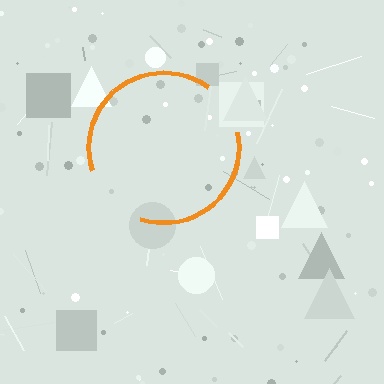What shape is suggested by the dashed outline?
The dashed outline suggests a circle.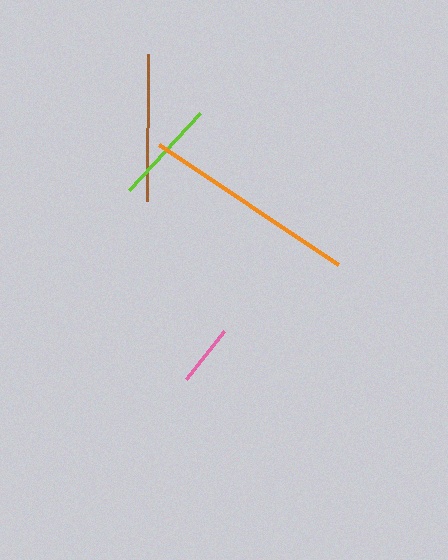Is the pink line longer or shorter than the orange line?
The orange line is longer than the pink line.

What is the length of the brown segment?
The brown segment is approximately 146 pixels long.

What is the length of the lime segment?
The lime segment is approximately 104 pixels long.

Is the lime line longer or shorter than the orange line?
The orange line is longer than the lime line.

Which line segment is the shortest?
The pink line is the shortest at approximately 61 pixels.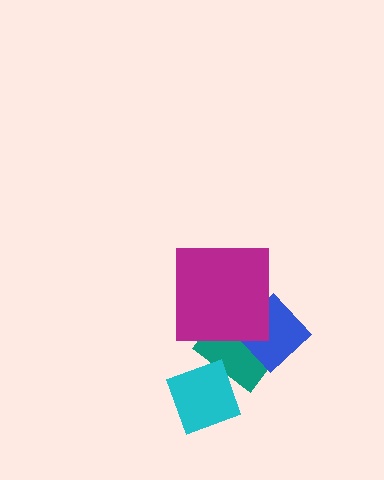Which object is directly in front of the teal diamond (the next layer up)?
The blue diamond is directly in front of the teal diamond.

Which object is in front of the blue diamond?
The magenta square is in front of the blue diamond.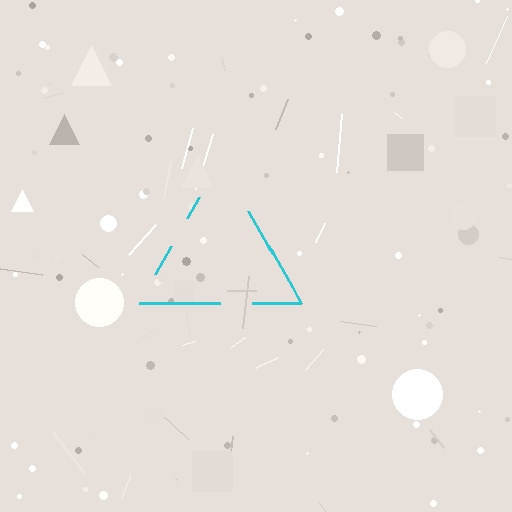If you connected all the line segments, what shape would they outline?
They would outline a triangle.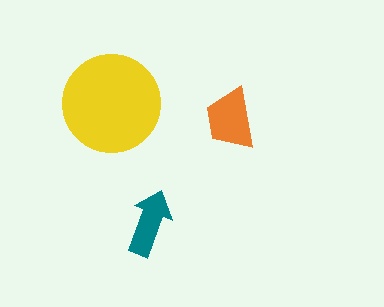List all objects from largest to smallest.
The yellow circle, the orange trapezoid, the teal arrow.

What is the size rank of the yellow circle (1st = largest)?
1st.